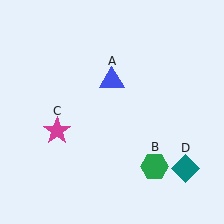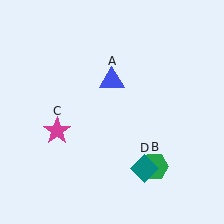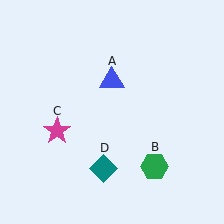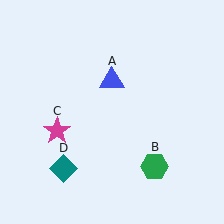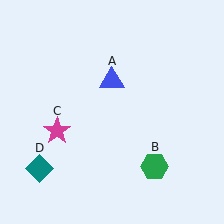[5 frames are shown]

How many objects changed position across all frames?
1 object changed position: teal diamond (object D).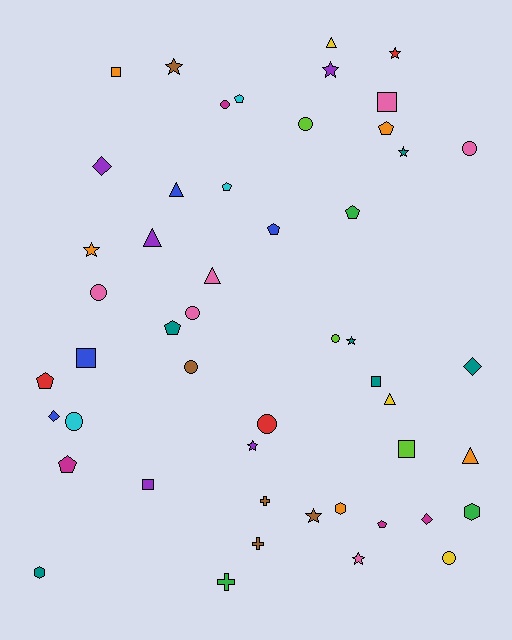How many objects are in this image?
There are 50 objects.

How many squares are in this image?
There are 6 squares.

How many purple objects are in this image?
There are 5 purple objects.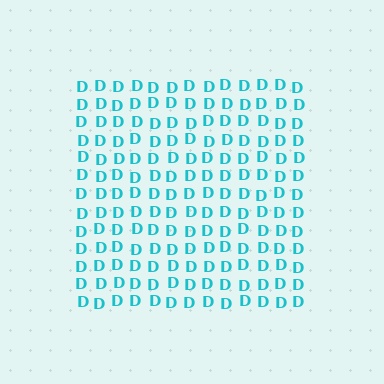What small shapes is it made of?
It is made of small letter D's.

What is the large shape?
The large shape is a square.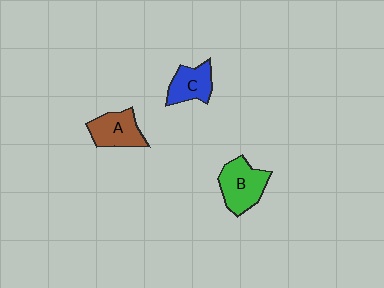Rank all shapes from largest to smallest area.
From largest to smallest: B (green), A (brown), C (blue).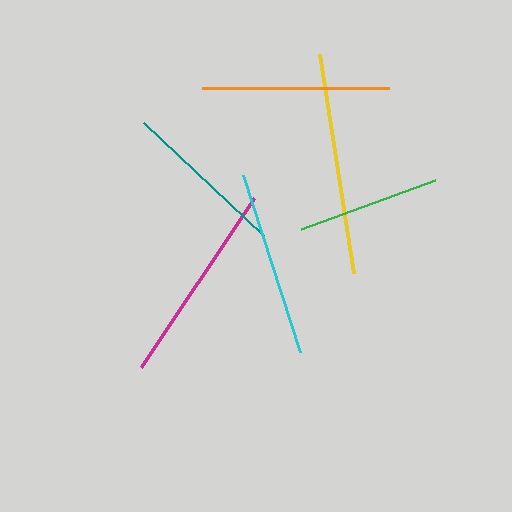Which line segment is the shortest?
The green line is the shortest at approximately 143 pixels.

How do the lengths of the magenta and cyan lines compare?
The magenta and cyan lines are approximately the same length.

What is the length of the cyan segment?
The cyan segment is approximately 186 pixels long.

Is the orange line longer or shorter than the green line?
The orange line is longer than the green line.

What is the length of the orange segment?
The orange segment is approximately 187 pixels long.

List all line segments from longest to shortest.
From longest to shortest: yellow, magenta, orange, cyan, teal, green.